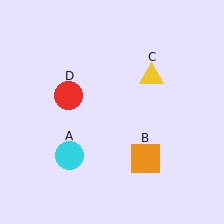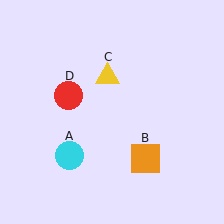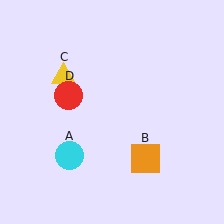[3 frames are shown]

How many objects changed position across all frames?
1 object changed position: yellow triangle (object C).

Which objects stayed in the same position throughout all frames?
Cyan circle (object A) and orange square (object B) and red circle (object D) remained stationary.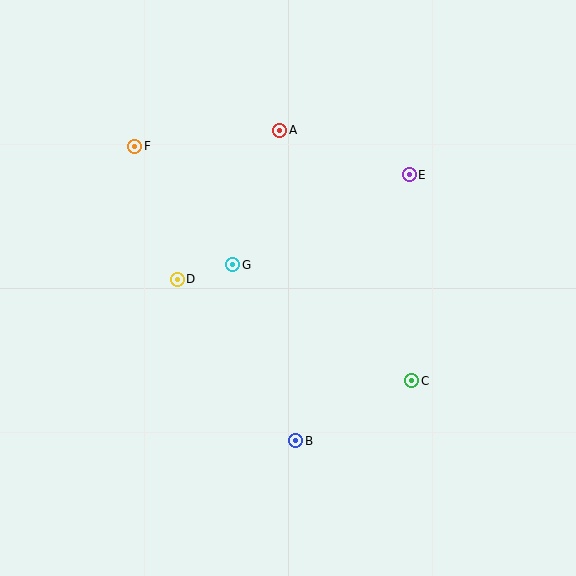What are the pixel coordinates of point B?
Point B is at (296, 441).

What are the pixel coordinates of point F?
Point F is at (135, 146).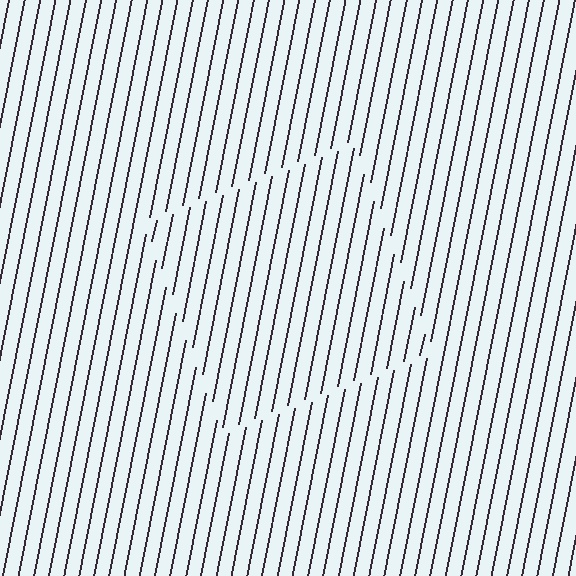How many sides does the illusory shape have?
4 sides — the line-ends trace a square.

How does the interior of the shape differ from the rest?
The interior of the shape contains the same grating, shifted by half a period — the contour is defined by the phase discontinuity where line-ends from the inner and outer gratings abut.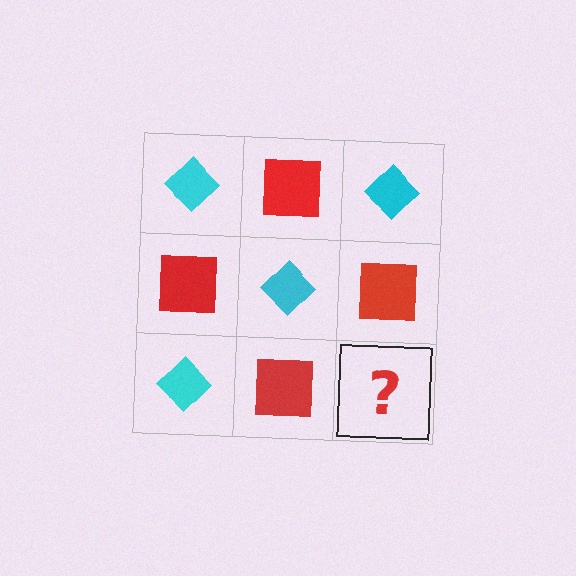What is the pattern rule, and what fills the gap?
The rule is that it alternates cyan diamond and red square in a checkerboard pattern. The gap should be filled with a cyan diamond.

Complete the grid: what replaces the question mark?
The question mark should be replaced with a cyan diamond.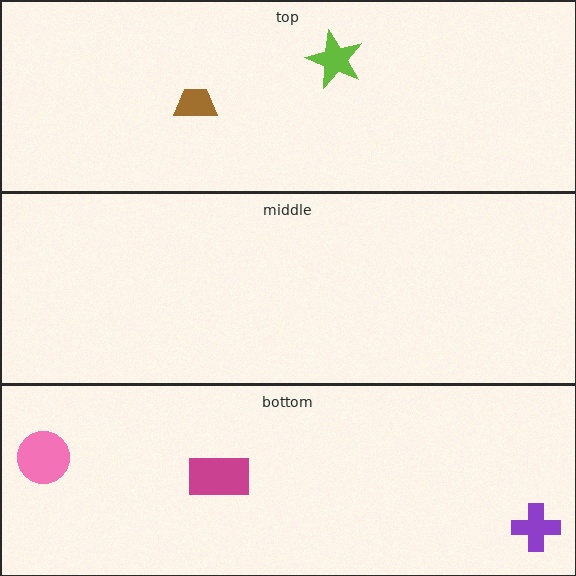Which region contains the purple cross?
The bottom region.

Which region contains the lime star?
The top region.